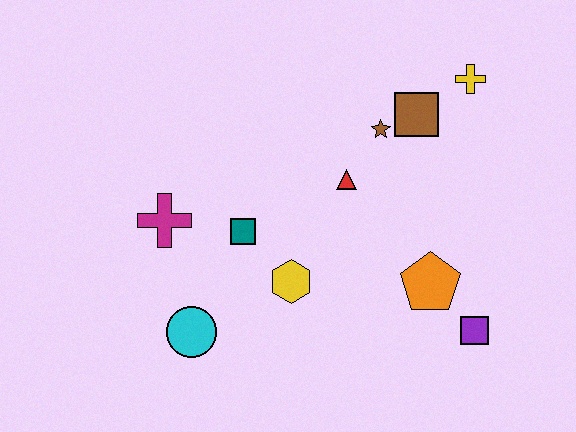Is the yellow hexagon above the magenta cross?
No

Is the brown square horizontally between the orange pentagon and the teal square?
Yes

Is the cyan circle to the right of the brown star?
No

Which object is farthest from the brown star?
The cyan circle is farthest from the brown star.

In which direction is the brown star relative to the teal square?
The brown star is to the right of the teal square.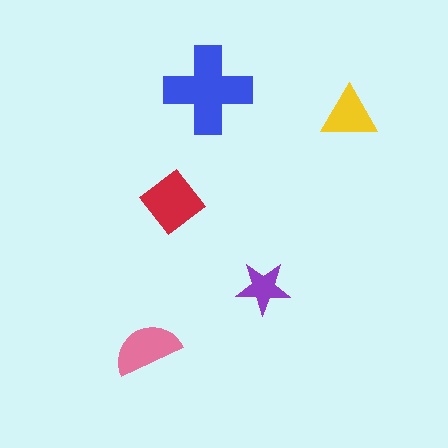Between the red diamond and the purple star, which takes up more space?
The red diamond.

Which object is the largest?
The blue cross.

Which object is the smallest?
The purple star.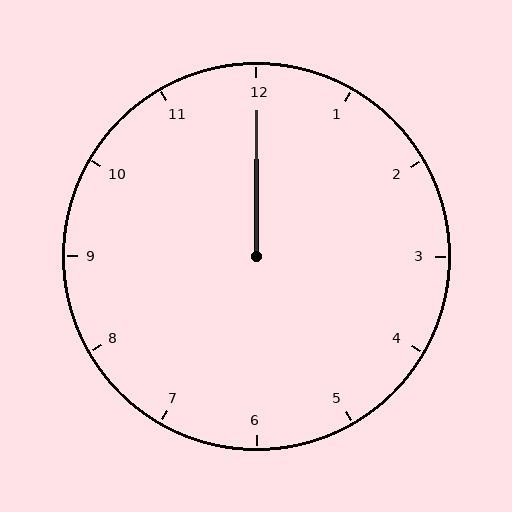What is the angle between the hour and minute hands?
Approximately 0 degrees.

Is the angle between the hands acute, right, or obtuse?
It is acute.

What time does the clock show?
12:00.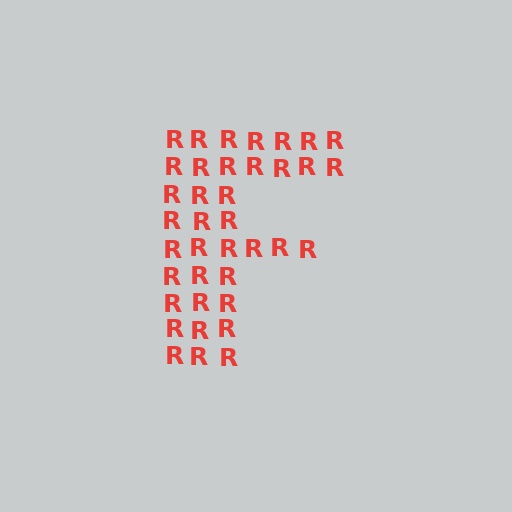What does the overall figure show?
The overall figure shows the letter F.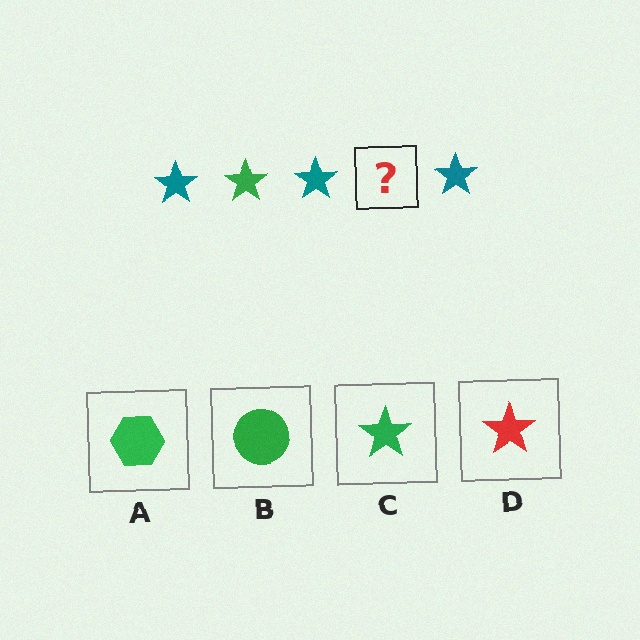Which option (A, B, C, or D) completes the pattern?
C.